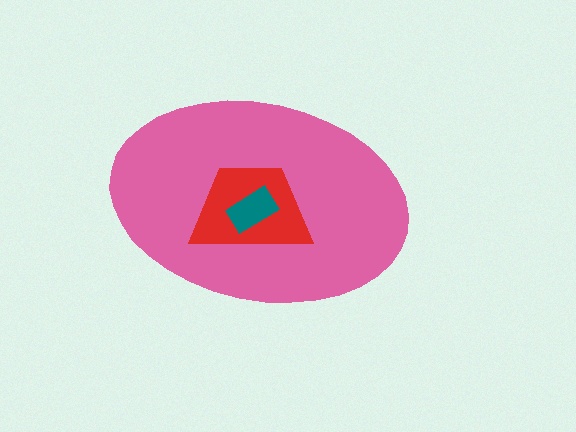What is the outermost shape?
The pink ellipse.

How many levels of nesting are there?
3.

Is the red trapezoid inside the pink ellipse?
Yes.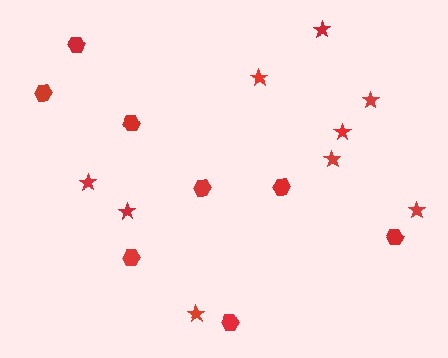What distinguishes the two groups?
There are 2 groups: one group of stars (9) and one group of hexagons (8).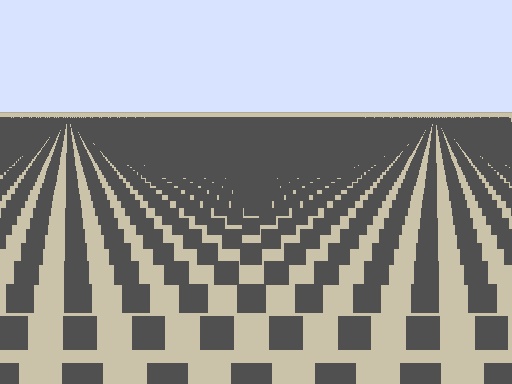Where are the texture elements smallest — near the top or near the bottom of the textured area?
Near the top.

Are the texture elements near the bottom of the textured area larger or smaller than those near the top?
Larger. Near the bottom, elements are closer to the viewer and appear at a bigger on-screen size.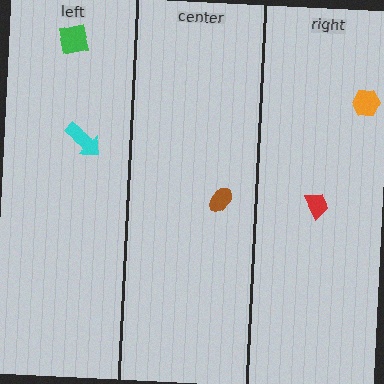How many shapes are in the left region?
2.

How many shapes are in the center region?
1.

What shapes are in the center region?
The brown ellipse.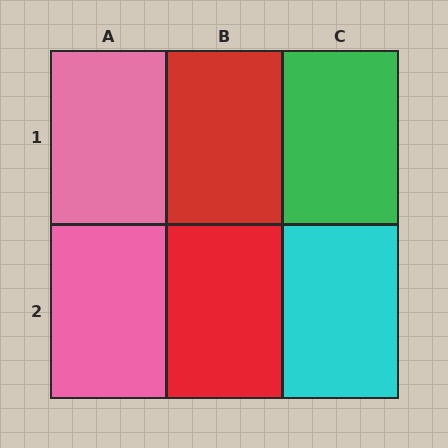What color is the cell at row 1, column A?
Pink.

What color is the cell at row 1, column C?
Green.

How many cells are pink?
2 cells are pink.